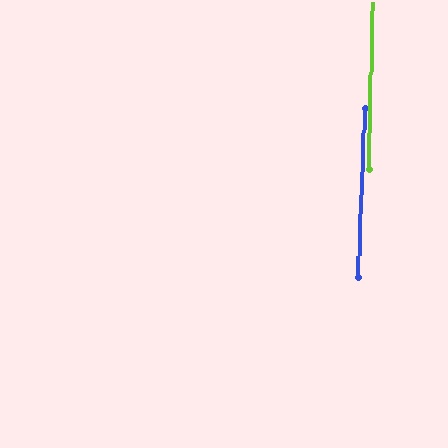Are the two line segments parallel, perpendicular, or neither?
Parallel — their directions differ by only 1.3°.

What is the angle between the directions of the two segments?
Approximately 1 degree.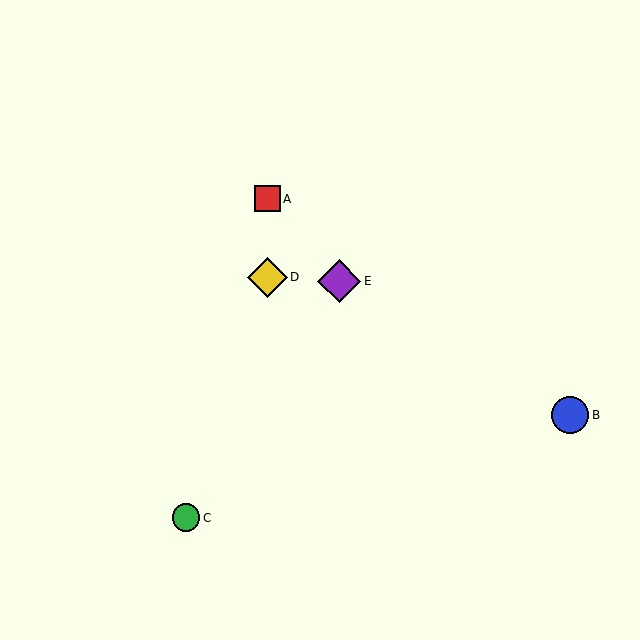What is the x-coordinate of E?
Object E is at x≈339.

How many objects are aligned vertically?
2 objects (A, D) are aligned vertically.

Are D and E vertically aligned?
No, D is at x≈267 and E is at x≈339.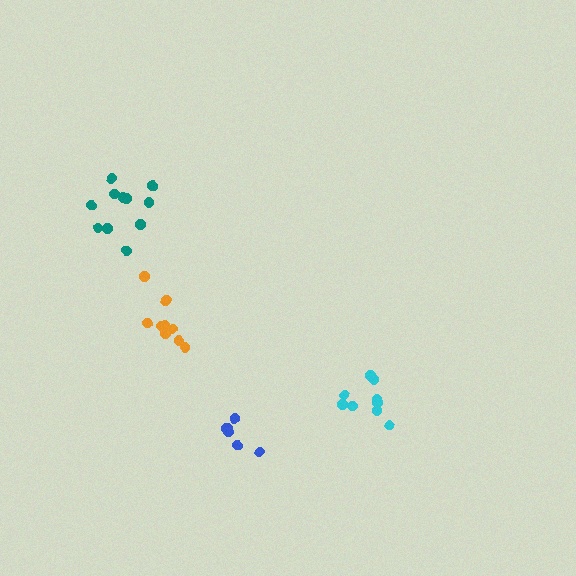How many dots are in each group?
Group 1: 9 dots, Group 2: 9 dots, Group 3: 11 dots, Group 4: 6 dots (35 total).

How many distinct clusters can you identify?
There are 4 distinct clusters.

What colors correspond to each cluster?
The clusters are colored: orange, cyan, teal, blue.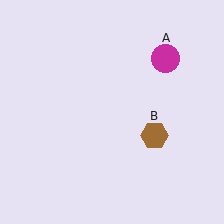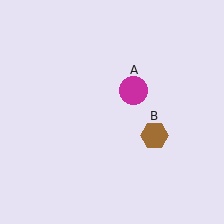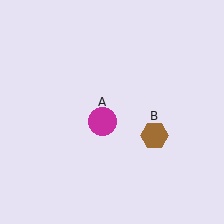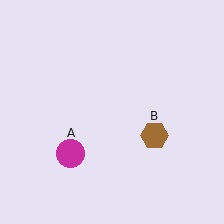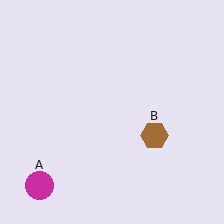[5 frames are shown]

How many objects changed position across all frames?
1 object changed position: magenta circle (object A).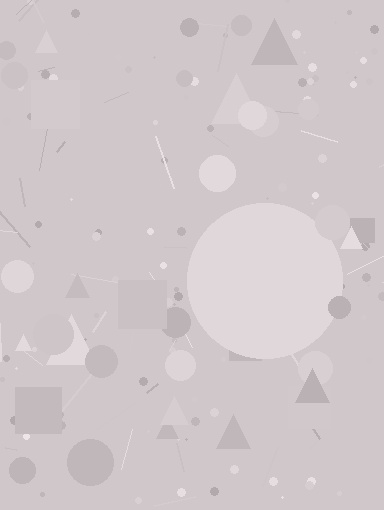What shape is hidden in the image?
A circle is hidden in the image.